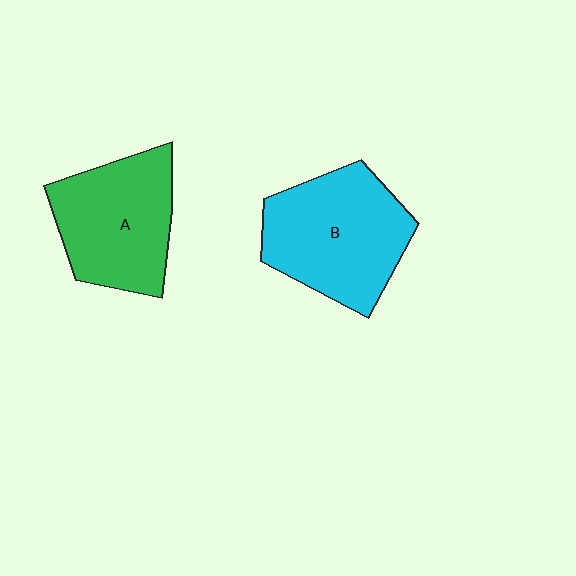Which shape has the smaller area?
Shape A (green).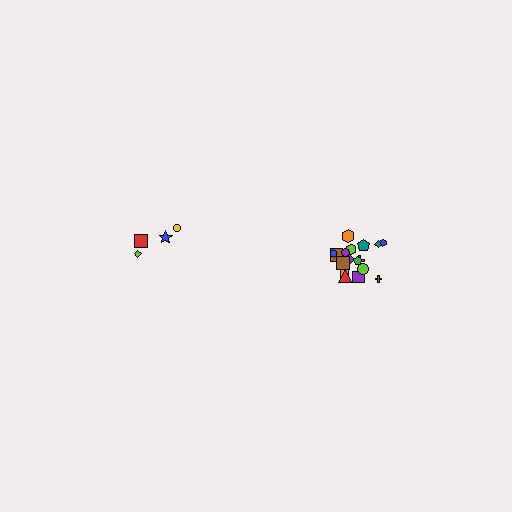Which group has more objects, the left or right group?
The right group.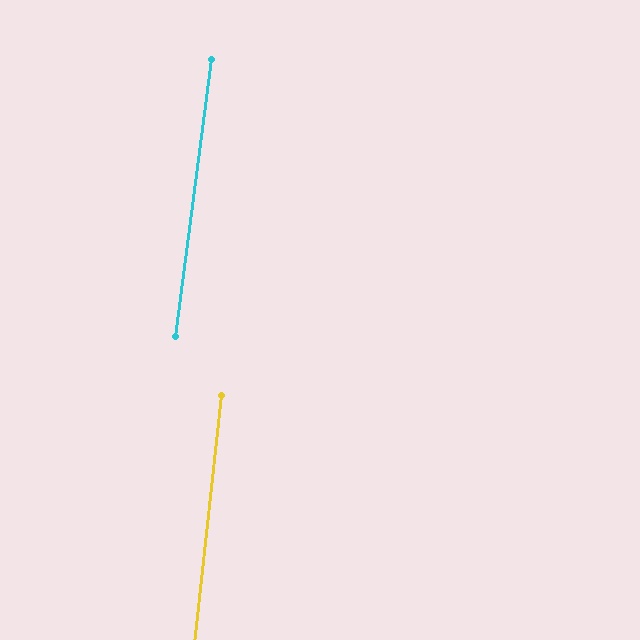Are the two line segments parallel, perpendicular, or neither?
Parallel — their directions differ by only 1.3°.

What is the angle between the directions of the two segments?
Approximately 1 degree.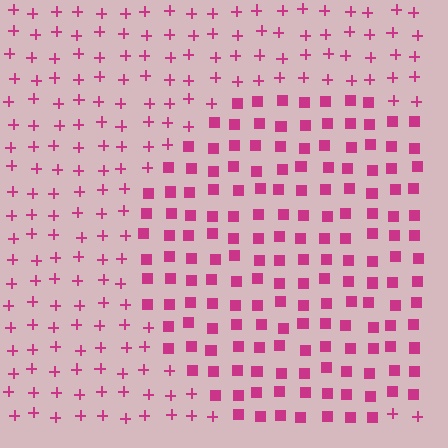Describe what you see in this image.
The image is filled with small magenta elements arranged in a uniform grid. A circle-shaped region contains squares, while the surrounding area contains plus signs. The boundary is defined purely by the change in element shape.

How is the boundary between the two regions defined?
The boundary is defined by a change in element shape: squares inside vs. plus signs outside. All elements share the same color and spacing.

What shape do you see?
I see a circle.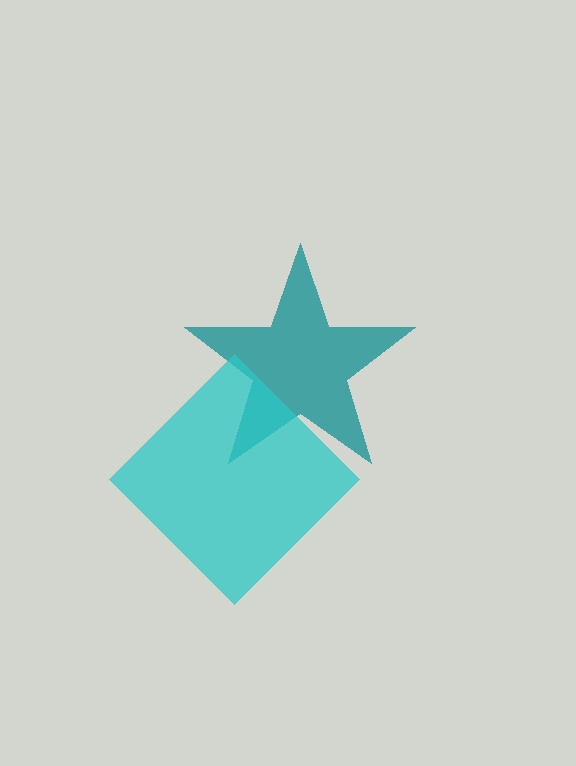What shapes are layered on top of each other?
The layered shapes are: a teal star, a cyan diamond.